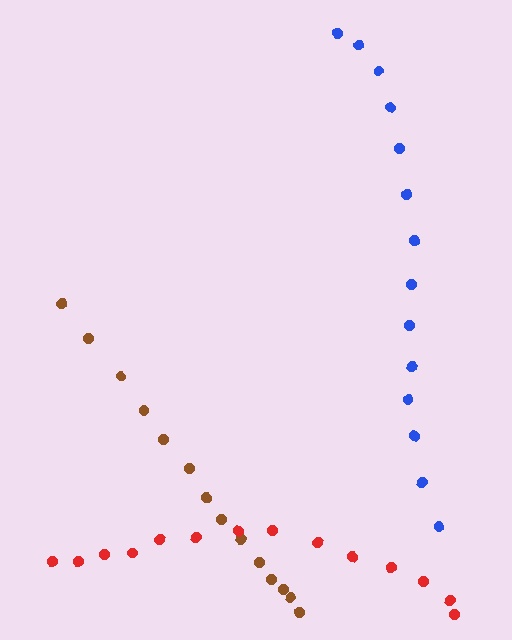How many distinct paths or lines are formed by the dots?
There are 3 distinct paths.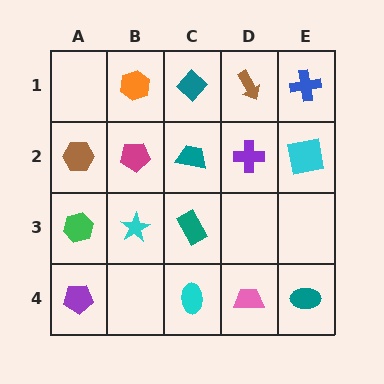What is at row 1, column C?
A teal diamond.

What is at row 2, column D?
A purple cross.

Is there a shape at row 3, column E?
No, that cell is empty.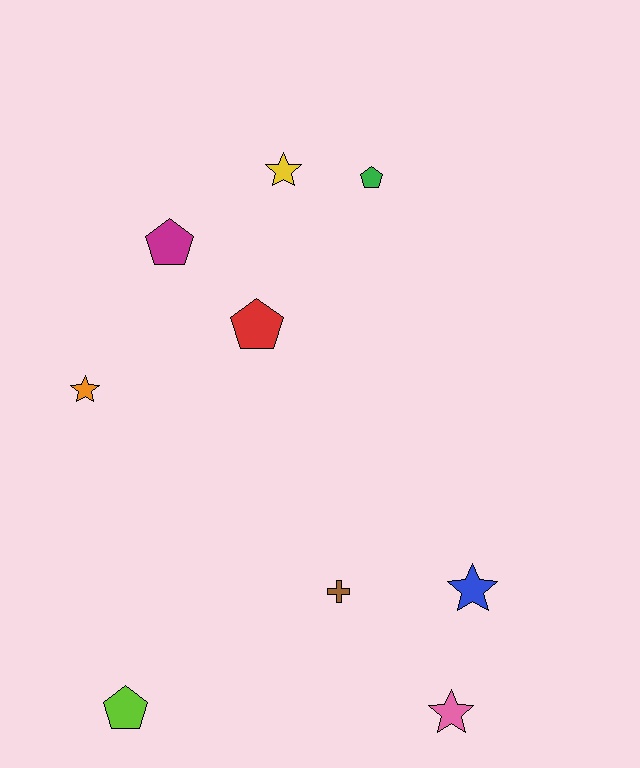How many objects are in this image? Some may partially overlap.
There are 9 objects.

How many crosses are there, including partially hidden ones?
There is 1 cross.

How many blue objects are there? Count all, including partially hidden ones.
There is 1 blue object.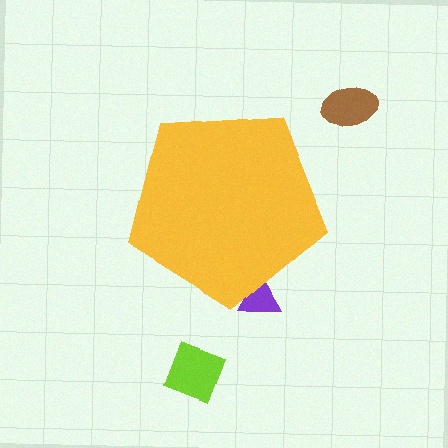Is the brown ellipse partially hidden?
No, the brown ellipse is fully visible.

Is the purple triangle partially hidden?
Yes, the purple triangle is partially hidden behind the yellow pentagon.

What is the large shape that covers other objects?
A yellow pentagon.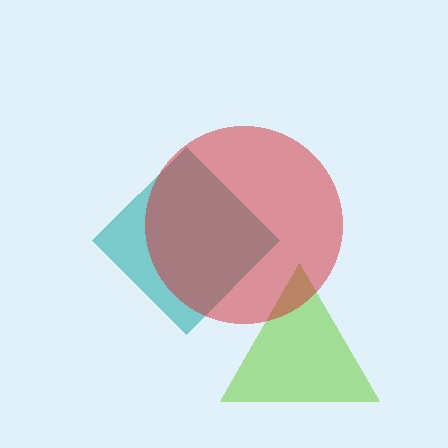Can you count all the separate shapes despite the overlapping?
Yes, there are 3 separate shapes.